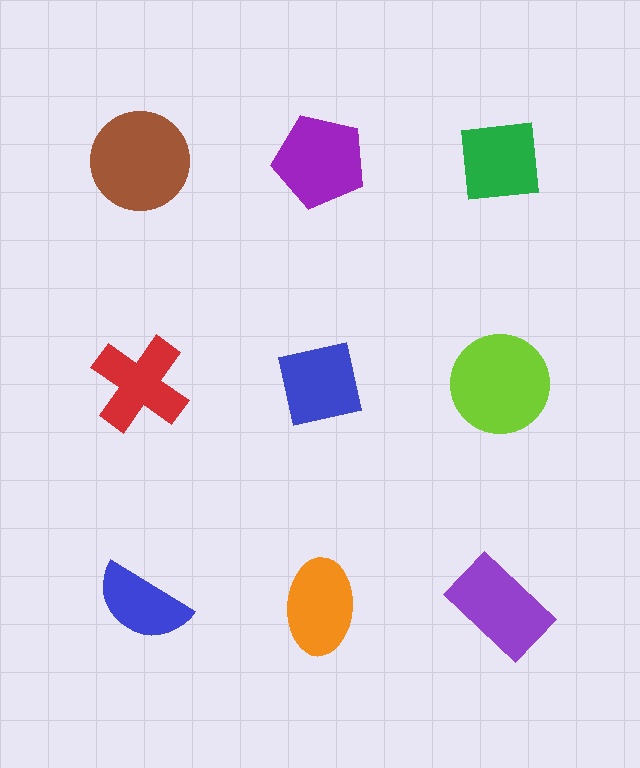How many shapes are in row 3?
3 shapes.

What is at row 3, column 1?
A blue semicircle.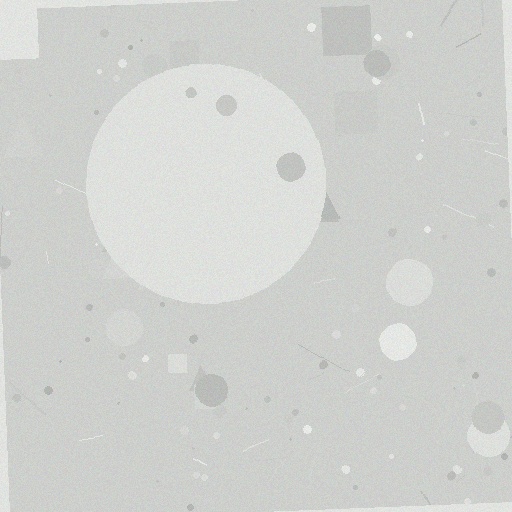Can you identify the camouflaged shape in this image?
The camouflaged shape is a circle.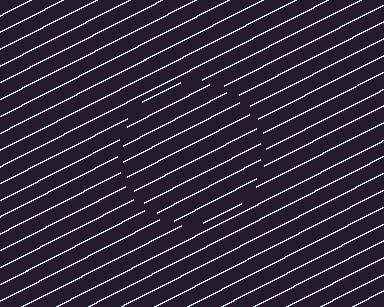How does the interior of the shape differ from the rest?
The interior of the shape contains the same grating, shifted by half a period — the contour is defined by the phase discontinuity where line-ends from the inner and outer gratings abut.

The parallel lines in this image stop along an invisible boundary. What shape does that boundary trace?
An illusory circle. The interior of the shape contains the same grating, shifted by half a period — the contour is defined by the phase discontinuity where line-ends from the inner and outer gratings abut.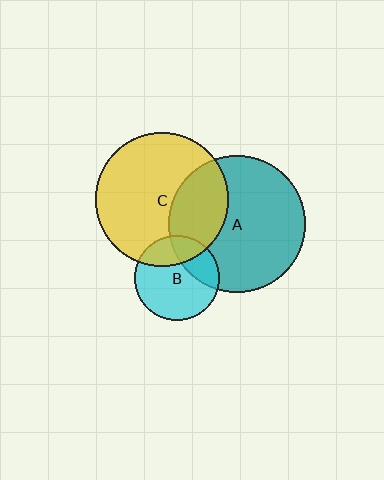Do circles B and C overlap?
Yes.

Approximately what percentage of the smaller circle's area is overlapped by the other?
Approximately 25%.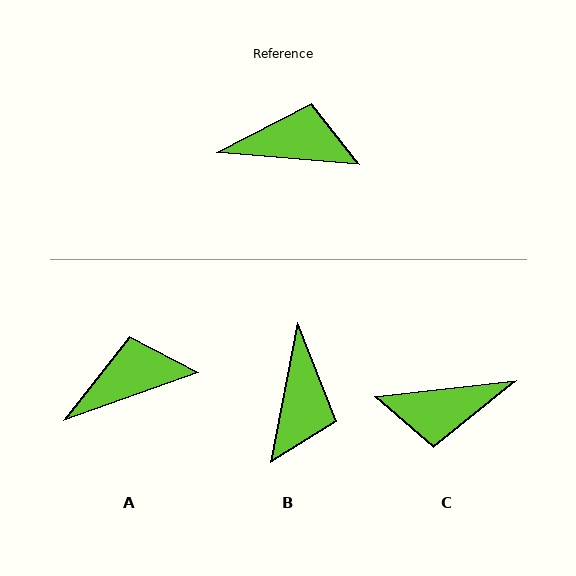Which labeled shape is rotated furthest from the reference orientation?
C, about 169 degrees away.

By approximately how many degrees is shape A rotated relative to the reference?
Approximately 24 degrees counter-clockwise.